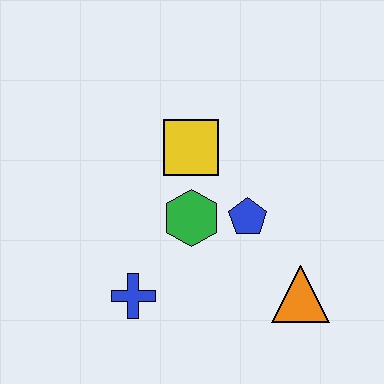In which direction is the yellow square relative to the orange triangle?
The yellow square is above the orange triangle.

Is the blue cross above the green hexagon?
No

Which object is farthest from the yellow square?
The orange triangle is farthest from the yellow square.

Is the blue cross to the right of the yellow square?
No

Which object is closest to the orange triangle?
The blue pentagon is closest to the orange triangle.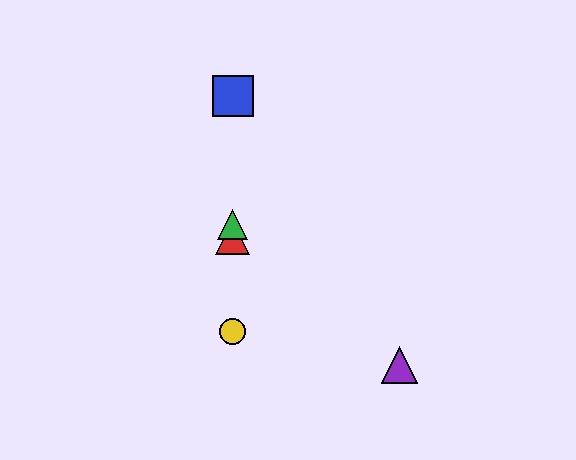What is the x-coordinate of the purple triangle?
The purple triangle is at x≈399.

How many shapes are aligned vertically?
4 shapes (the red triangle, the blue square, the green triangle, the yellow circle) are aligned vertically.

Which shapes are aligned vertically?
The red triangle, the blue square, the green triangle, the yellow circle are aligned vertically.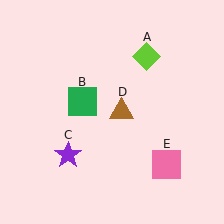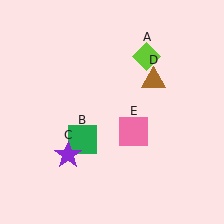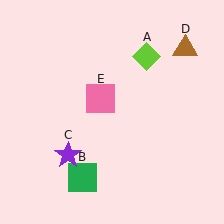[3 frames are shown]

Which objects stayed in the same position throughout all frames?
Lime diamond (object A) and purple star (object C) remained stationary.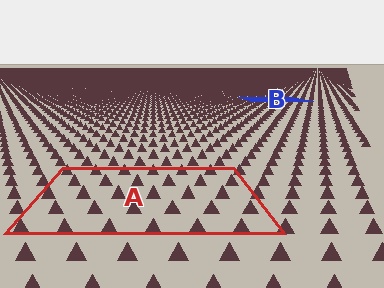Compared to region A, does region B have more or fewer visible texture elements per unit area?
Region B has more texture elements per unit area — they are packed more densely because it is farther away.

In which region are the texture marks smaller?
The texture marks are smaller in region B, because it is farther away.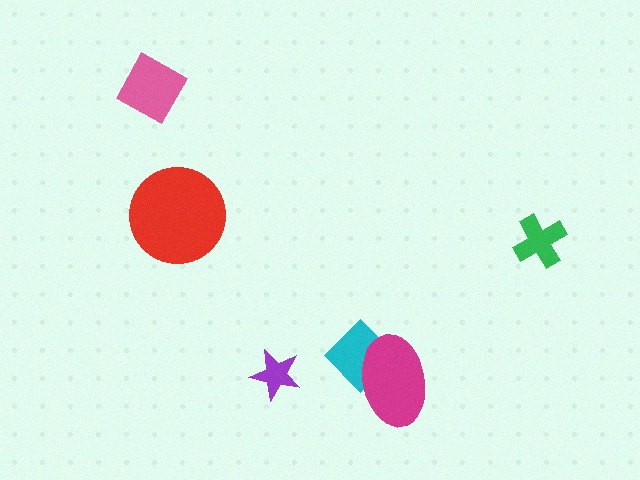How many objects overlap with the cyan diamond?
1 object overlaps with the cyan diamond.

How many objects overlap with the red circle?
0 objects overlap with the red circle.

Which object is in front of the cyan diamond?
The magenta ellipse is in front of the cyan diamond.